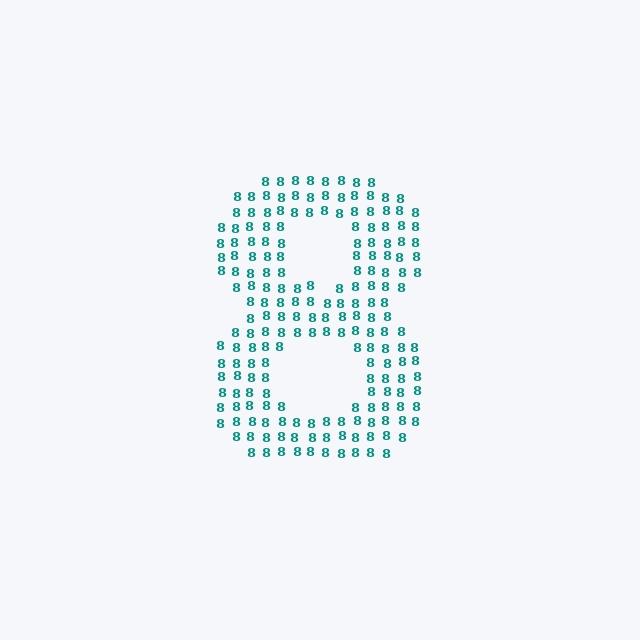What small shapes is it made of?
It is made of small digit 8's.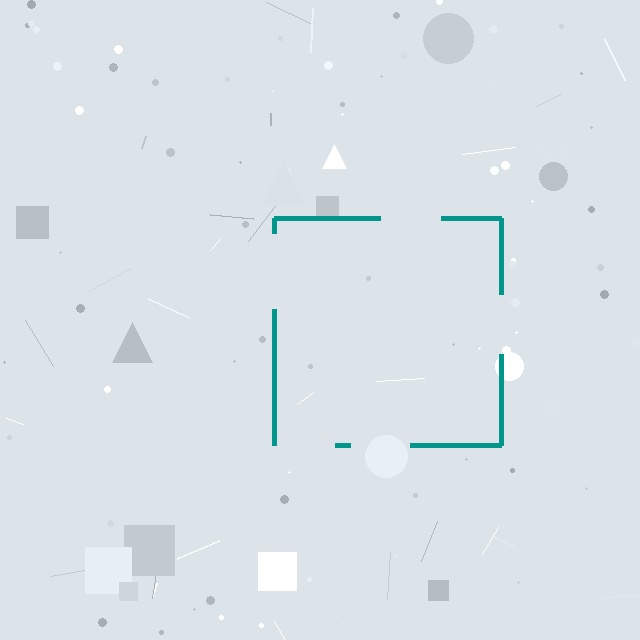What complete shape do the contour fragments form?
The contour fragments form a square.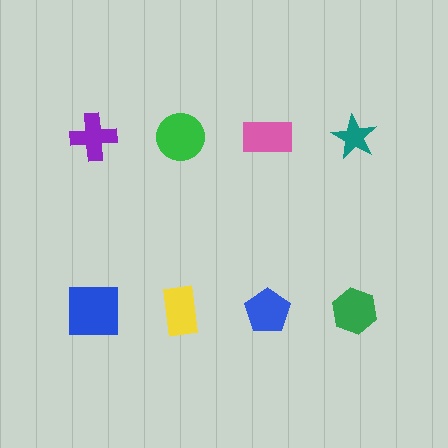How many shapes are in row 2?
4 shapes.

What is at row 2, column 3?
A blue pentagon.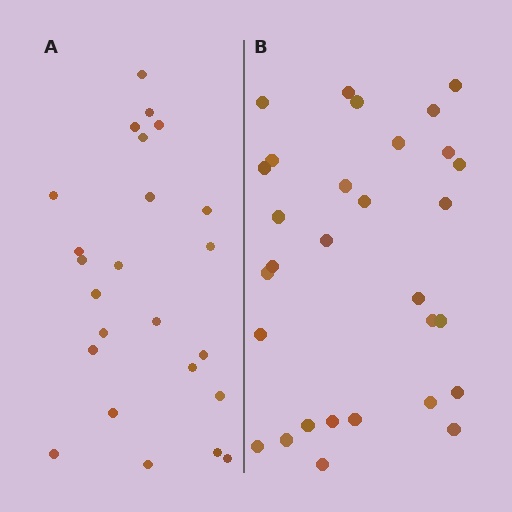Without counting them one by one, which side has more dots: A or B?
Region B (the right region) has more dots.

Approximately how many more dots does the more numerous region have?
Region B has about 6 more dots than region A.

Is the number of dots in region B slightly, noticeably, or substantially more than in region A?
Region B has noticeably more, but not dramatically so. The ratio is roughly 1.2 to 1.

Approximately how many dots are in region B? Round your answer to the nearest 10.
About 30 dots.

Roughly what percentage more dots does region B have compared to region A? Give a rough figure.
About 25% more.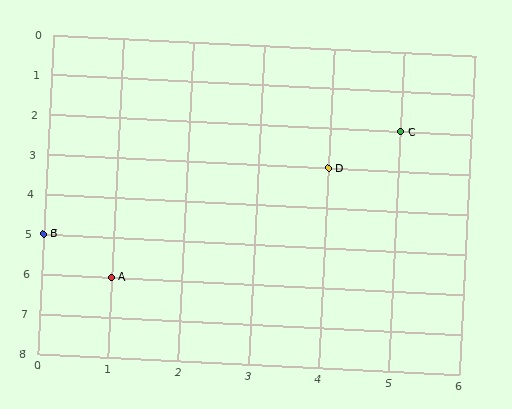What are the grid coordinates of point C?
Point C is at grid coordinates (5, 2).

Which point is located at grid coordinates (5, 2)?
Point C is at (5, 2).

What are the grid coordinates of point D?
Point D is at grid coordinates (4, 3).